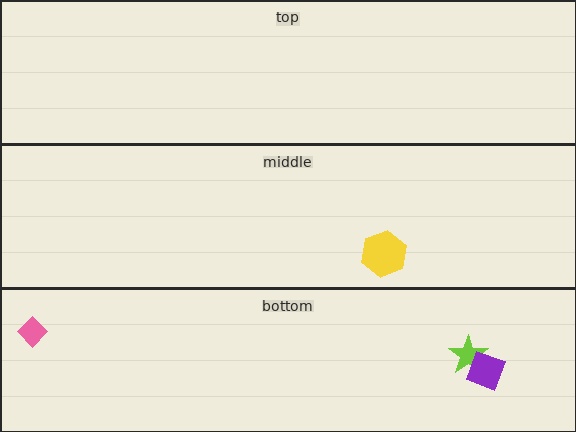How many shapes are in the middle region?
1.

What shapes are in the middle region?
The yellow hexagon.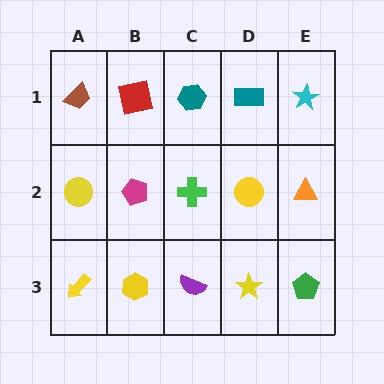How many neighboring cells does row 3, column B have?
3.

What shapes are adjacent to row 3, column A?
A yellow circle (row 2, column A), a yellow hexagon (row 3, column B).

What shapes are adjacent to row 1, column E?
An orange triangle (row 2, column E), a teal rectangle (row 1, column D).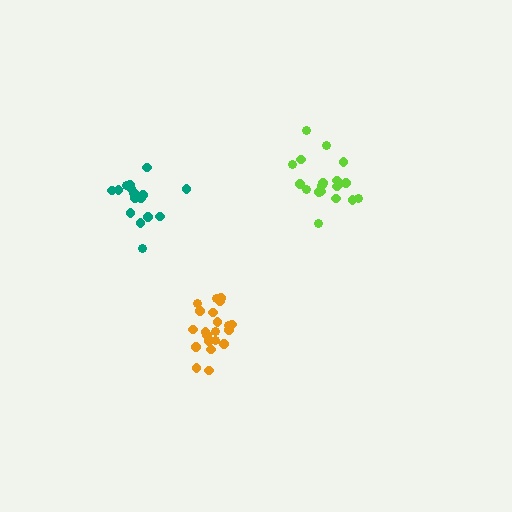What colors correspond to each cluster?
The clusters are colored: teal, orange, lime.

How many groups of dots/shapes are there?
There are 3 groups.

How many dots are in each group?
Group 1: 17 dots, Group 2: 21 dots, Group 3: 19 dots (57 total).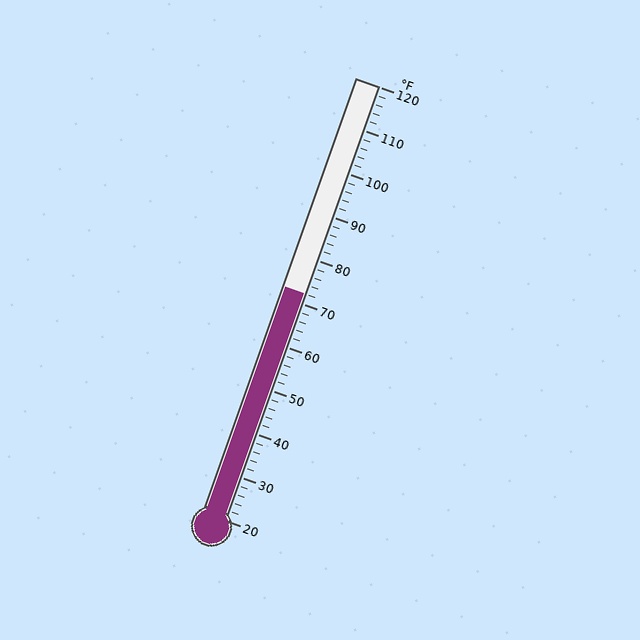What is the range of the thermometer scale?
The thermometer scale ranges from 20°F to 120°F.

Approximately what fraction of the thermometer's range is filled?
The thermometer is filled to approximately 50% of its range.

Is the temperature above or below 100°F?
The temperature is below 100°F.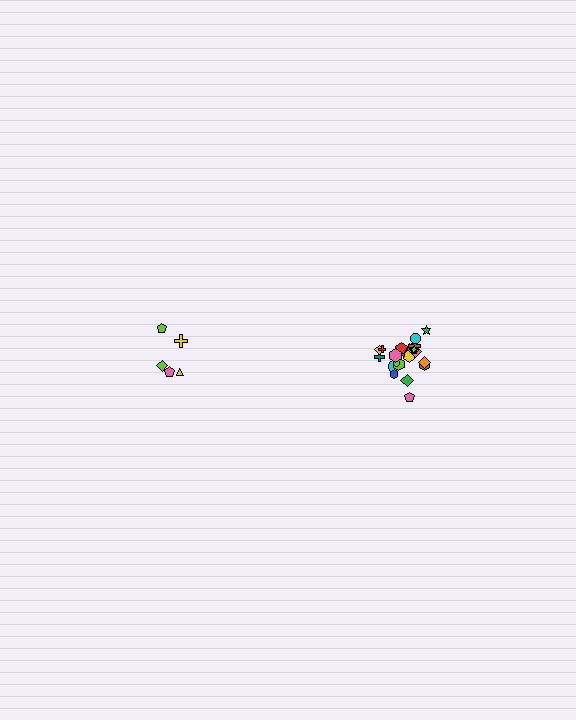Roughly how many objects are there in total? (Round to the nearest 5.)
Roughly 25 objects in total.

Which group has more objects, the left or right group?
The right group.